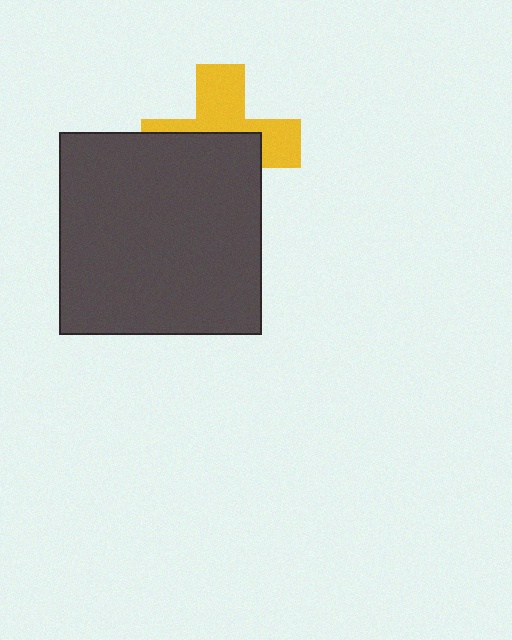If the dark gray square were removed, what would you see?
You would see the complete yellow cross.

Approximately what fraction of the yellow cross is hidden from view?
Roughly 54% of the yellow cross is hidden behind the dark gray square.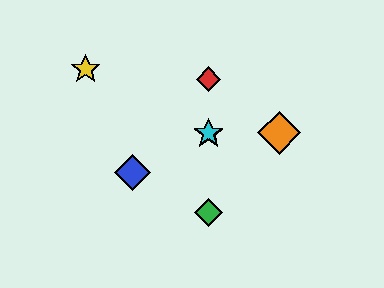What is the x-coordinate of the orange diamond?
The orange diamond is at x≈279.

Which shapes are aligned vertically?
The red diamond, the green diamond, the purple star, the cyan star are aligned vertically.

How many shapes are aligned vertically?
4 shapes (the red diamond, the green diamond, the purple star, the cyan star) are aligned vertically.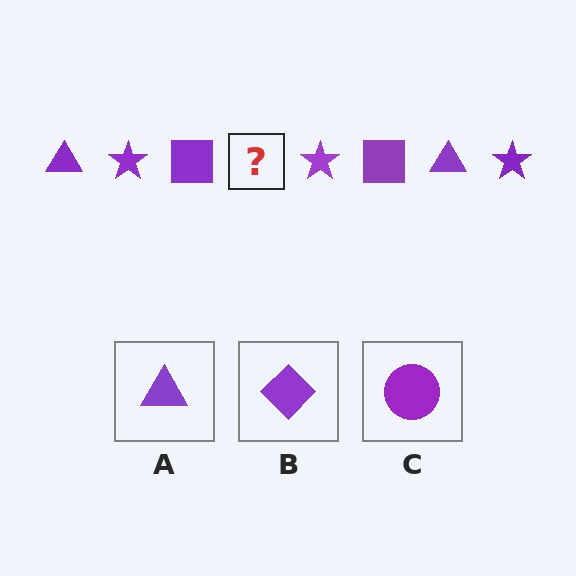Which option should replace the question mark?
Option A.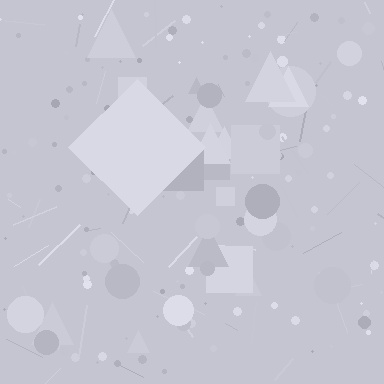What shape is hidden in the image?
A diamond is hidden in the image.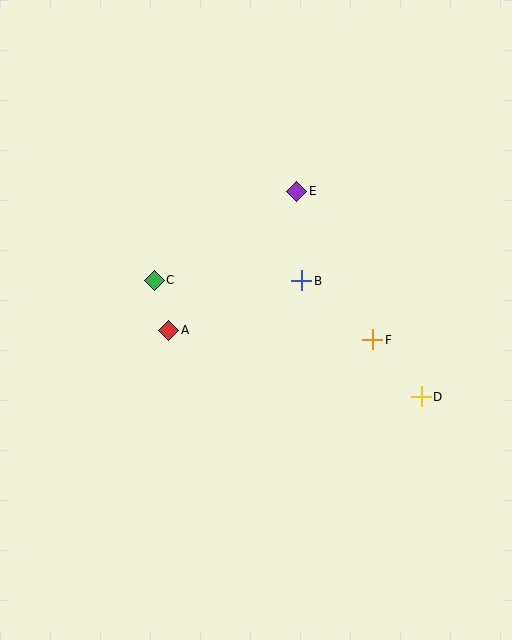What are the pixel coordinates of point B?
Point B is at (302, 281).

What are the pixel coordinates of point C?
Point C is at (154, 280).